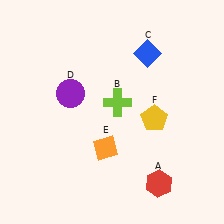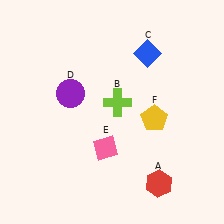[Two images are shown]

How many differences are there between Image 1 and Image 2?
There is 1 difference between the two images.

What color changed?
The diamond (E) changed from orange in Image 1 to pink in Image 2.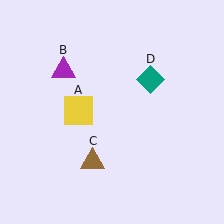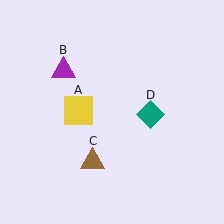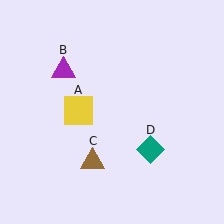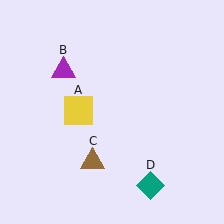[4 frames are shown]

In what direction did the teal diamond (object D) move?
The teal diamond (object D) moved down.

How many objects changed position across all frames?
1 object changed position: teal diamond (object D).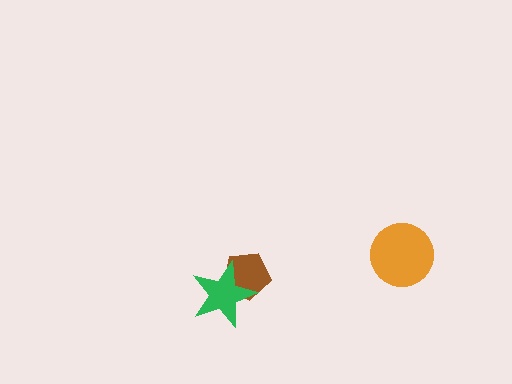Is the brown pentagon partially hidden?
Yes, it is partially covered by another shape.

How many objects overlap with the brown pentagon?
1 object overlaps with the brown pentagon.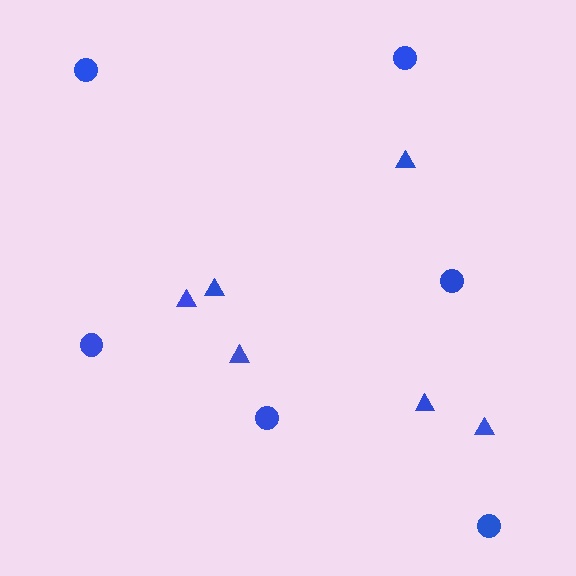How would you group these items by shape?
There are 2 groups: one group of circles (6) and one group of triangles (6).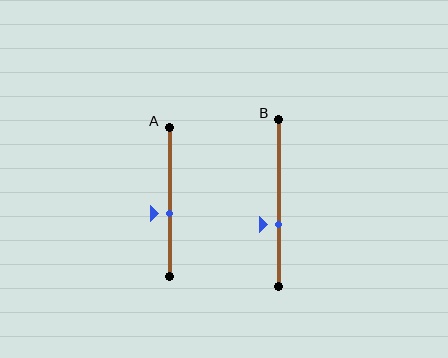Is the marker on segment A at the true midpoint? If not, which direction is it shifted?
No, the marker on segment A is shifted downward by about 7% of the segment length.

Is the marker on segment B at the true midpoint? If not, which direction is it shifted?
No, the marker on segment B is shifted downward by about 13% of the segment length.